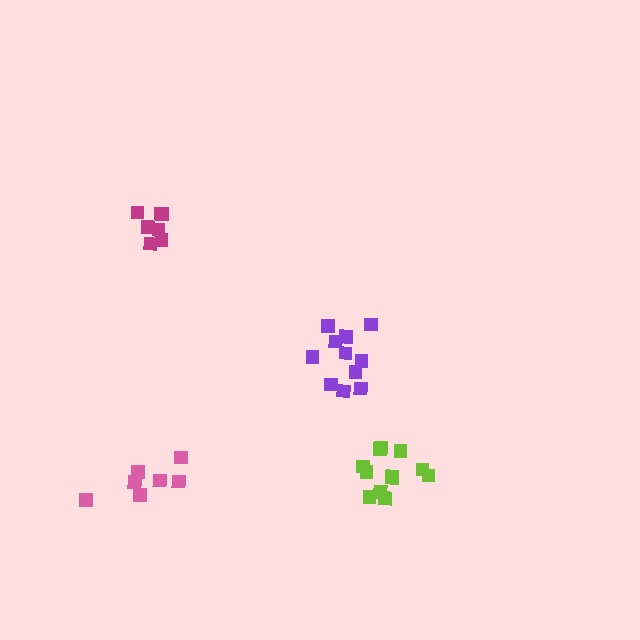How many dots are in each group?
Group 1: 11 dots, Group 2: 12 dots, Group 3: 7 dots, Group 4: 7 dots (37 total).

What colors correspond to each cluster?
The clusters are colored: purple, lime, pink, magenta.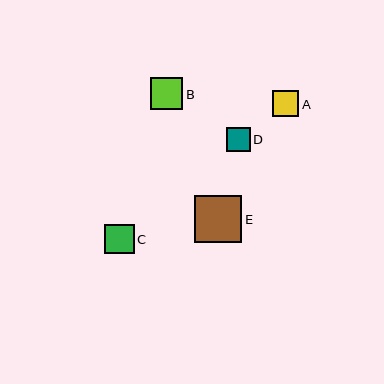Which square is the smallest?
Square D is the smallest with a size of approximately 24 pixels.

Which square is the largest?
Square E is the largest with a size of approximately 47 pixels.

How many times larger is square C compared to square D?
Square C is approximately 1.2 times the size of square D.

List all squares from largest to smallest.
From largest to smallest: E, B, C, A, D.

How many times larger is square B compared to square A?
Square B is approximately 1.3 times the size of square A.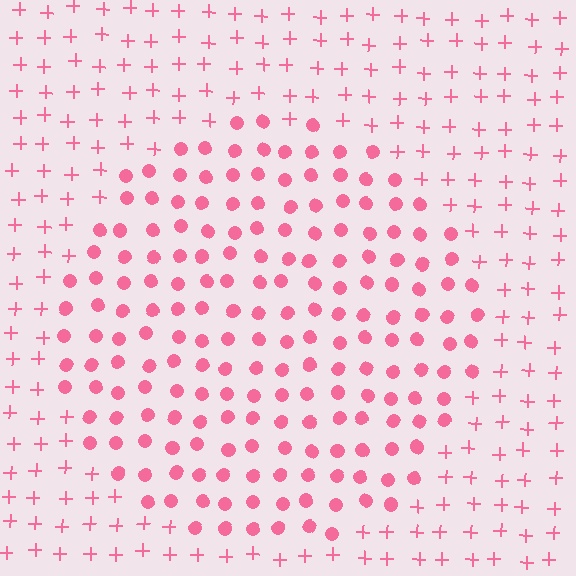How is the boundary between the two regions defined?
The boundary is defined by a change in element shape: circles inside vs. plus signs outside. All elements share the same color and spacing.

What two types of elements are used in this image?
The image uses circles inside the circle region and plus signs outside it.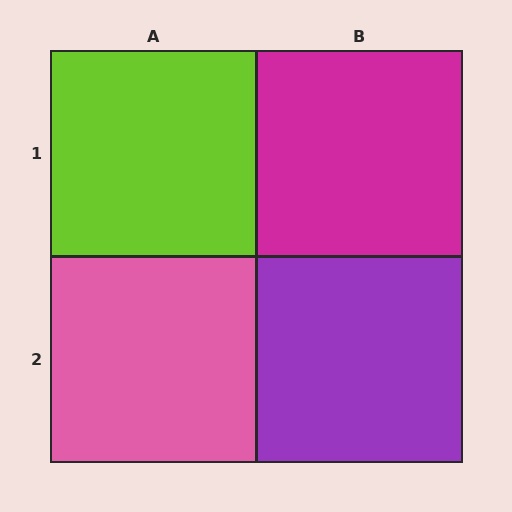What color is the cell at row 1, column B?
Magenta.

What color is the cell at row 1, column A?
Lime.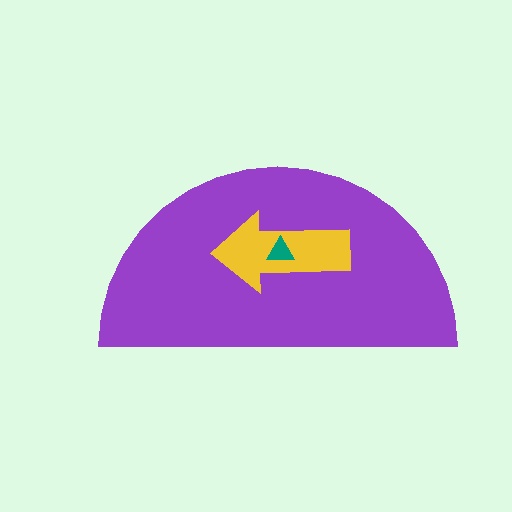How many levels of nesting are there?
3.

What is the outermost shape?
The purple semicircle.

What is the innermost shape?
The teal triangle.